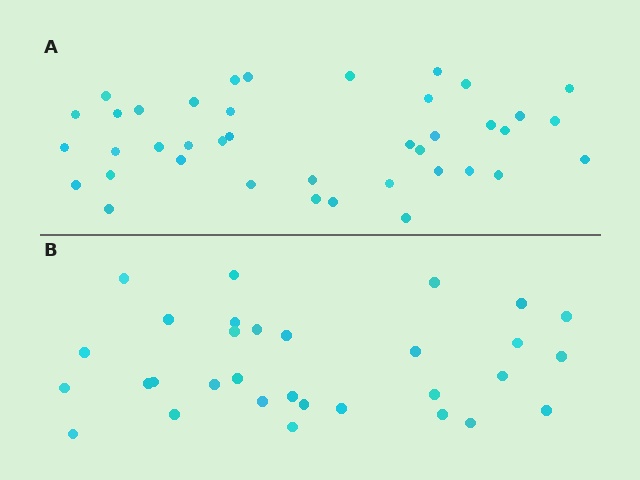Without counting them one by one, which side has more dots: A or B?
Region A (the top region) has more dots.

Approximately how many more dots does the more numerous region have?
Region A has roughly 8 or so more dots than region B.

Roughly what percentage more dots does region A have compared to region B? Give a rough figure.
About 30% more.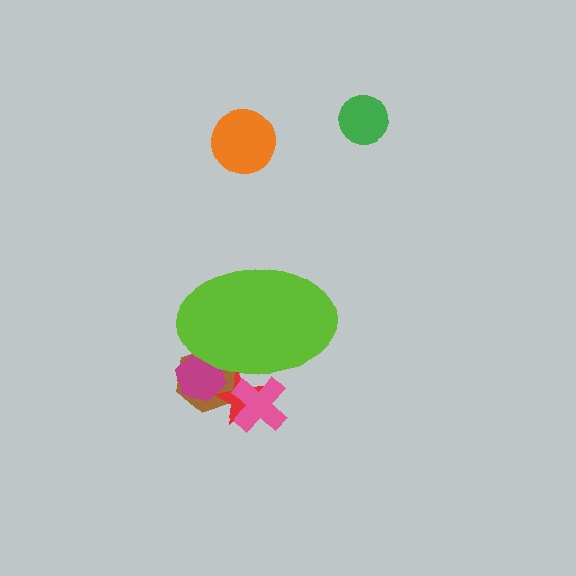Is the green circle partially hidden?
No, the green circle is fully visible.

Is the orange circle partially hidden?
No, the orange circle is fully visible.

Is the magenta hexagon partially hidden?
Yes, the magenta hexagon is partially hidden behind the lime ellipse.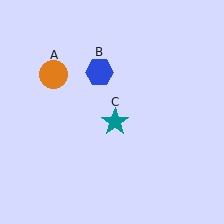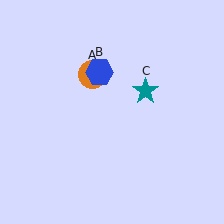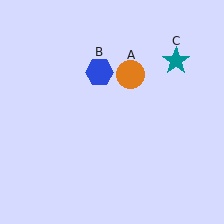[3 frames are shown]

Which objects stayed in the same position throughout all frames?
Blue hexagon (object B) remained stationary.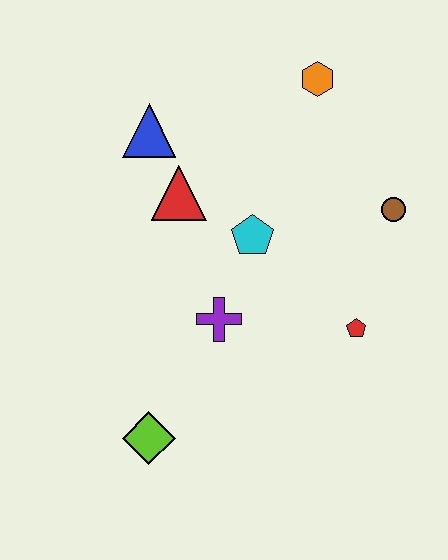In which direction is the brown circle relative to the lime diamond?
The brown circle is to the right of the lime diamond.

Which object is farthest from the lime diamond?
The orange hexagon is farthest from the lime diamond.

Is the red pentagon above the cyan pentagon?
No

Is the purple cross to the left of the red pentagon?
Yes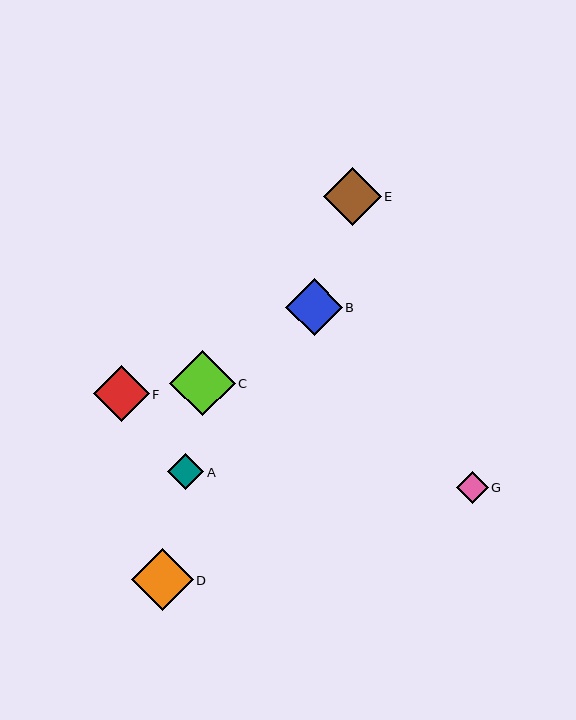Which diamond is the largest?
Diamond C is the largest with a size of approximately 66 pixels.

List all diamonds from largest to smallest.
From largest to smallest: C, D, E, B, F, A, G.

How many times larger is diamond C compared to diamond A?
Diamond C is approximately 1.8 times the size of diamond A.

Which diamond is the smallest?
Diamond G is the smallest with a size of approximately 32 pixels.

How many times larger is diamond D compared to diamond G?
Diamond D is approximately 2.0 times the size of diamond G.